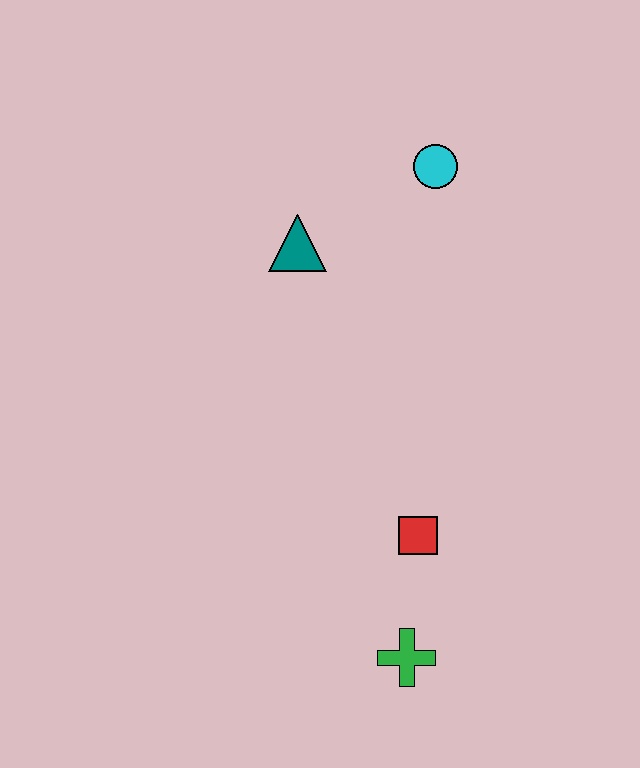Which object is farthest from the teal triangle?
The green cross is farthest from the teal triangle.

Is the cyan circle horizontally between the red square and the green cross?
No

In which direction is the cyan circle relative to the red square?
The cyan circle is above the red square.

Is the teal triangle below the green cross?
No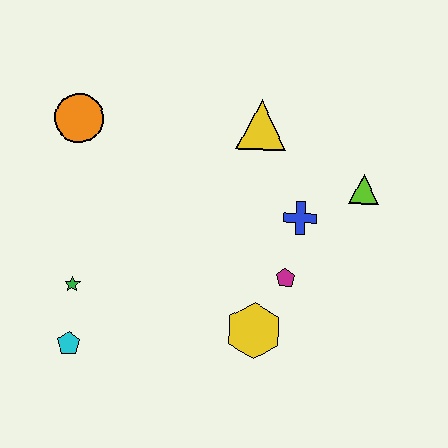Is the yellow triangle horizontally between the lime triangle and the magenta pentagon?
No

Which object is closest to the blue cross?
The magenta pentagon is closest to the blue cross.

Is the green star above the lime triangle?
No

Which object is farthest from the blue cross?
The cyan pentagon is farthest from the blue cross.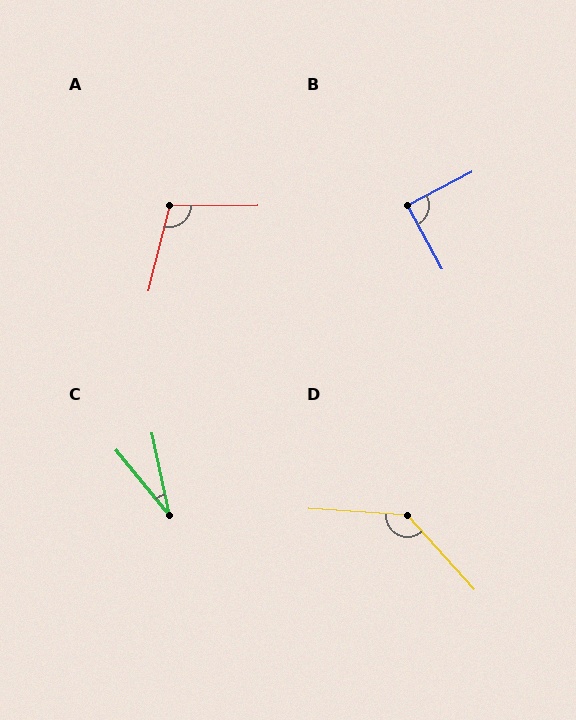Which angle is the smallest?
C, at approximately 27 degrees.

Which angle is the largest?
D, at approximately 136 degrees.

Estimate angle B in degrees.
Approximately 89 degrees.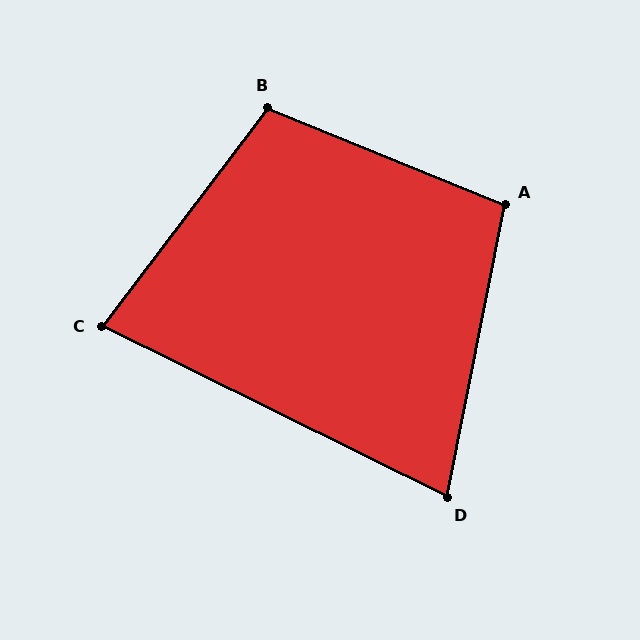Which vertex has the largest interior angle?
B, at approximately 105 degrees.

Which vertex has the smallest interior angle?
D, at approximately 75 degrees.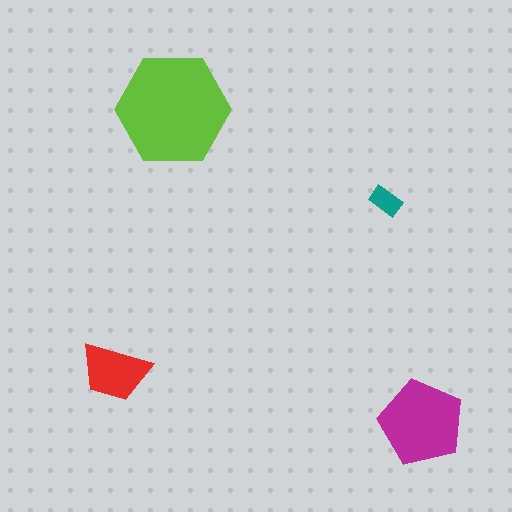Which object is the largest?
The lime hexagon.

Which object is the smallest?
The teal rectangle.